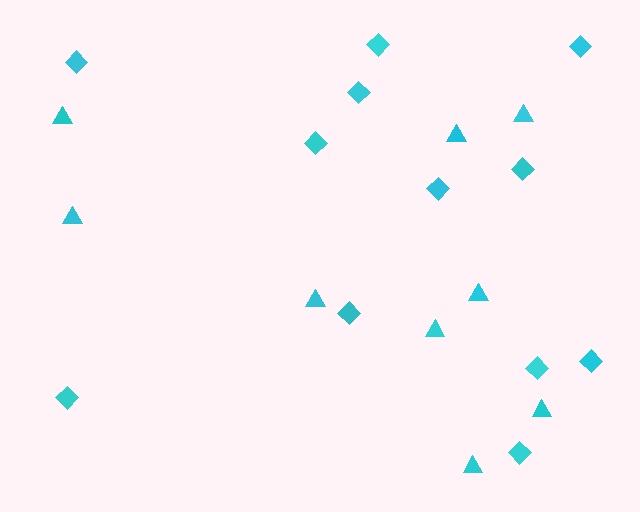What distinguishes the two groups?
There are 2 groups: one group of diamonds (12) and one group of triangles (9).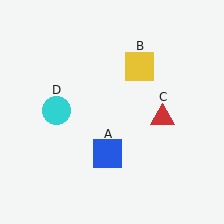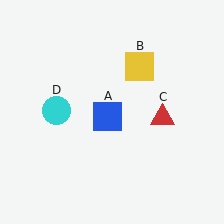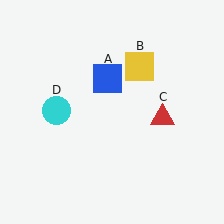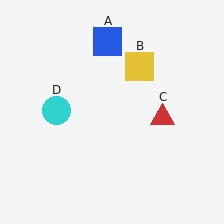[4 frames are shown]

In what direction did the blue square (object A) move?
The blue square (object A) moved up.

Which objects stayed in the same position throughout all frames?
Yellow square (object B) and red triangle (object C) and cyan circle (object D) remained stationary.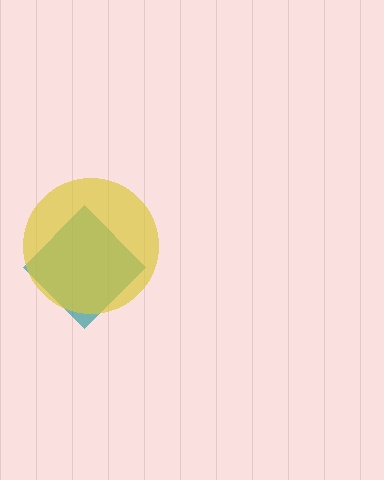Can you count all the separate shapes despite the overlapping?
Yes, there are 2 separate shapes.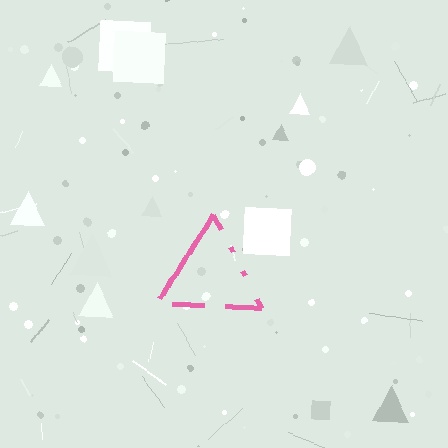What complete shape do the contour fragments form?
The contour fragments form a triangle.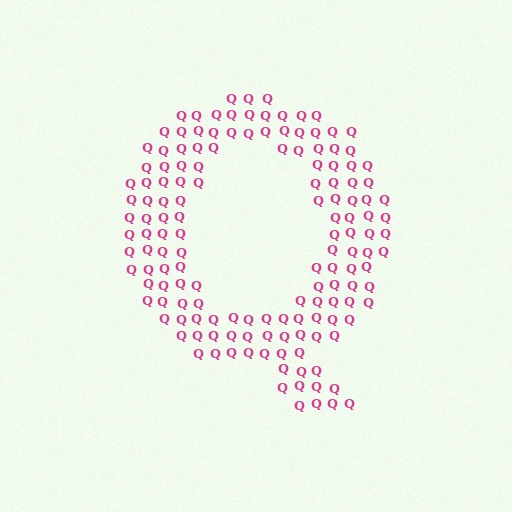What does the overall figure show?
The overall figure shows the letter Q.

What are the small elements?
The small elements are letter Q's.